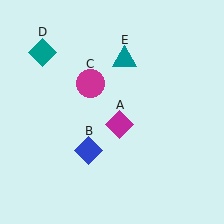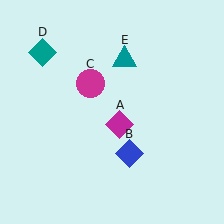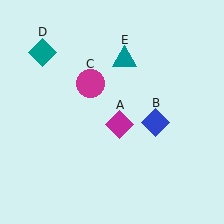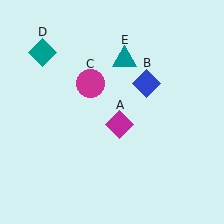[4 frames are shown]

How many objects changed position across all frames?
1 object changed position: blue diamond (object B).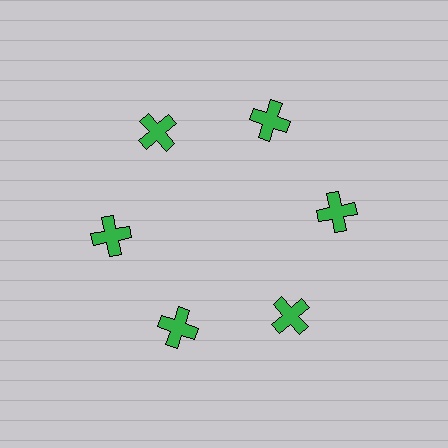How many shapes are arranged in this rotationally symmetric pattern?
There are 6 shapes, arranged in 6 groups of 1.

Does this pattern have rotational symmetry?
Yes, this pattern has 6-fold rotational symmetry. It looks the same after rotating 60 degrees around the center.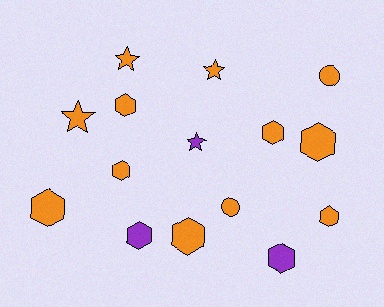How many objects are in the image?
There are 15 objects.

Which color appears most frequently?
Orange, with 12 objects.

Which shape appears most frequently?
Hexagon, with 9 objects.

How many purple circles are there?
There are no purple circles.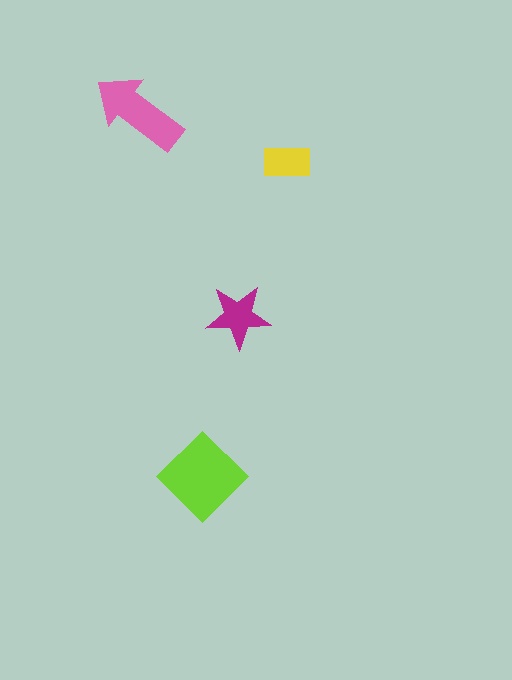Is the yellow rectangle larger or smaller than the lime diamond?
Smaller.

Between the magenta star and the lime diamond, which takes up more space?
The lime diamond.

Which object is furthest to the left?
The pink arrow is leftmost.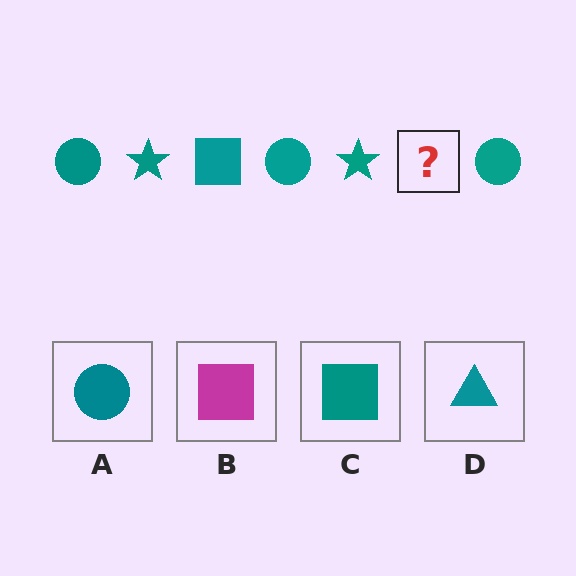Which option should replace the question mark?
Option C.